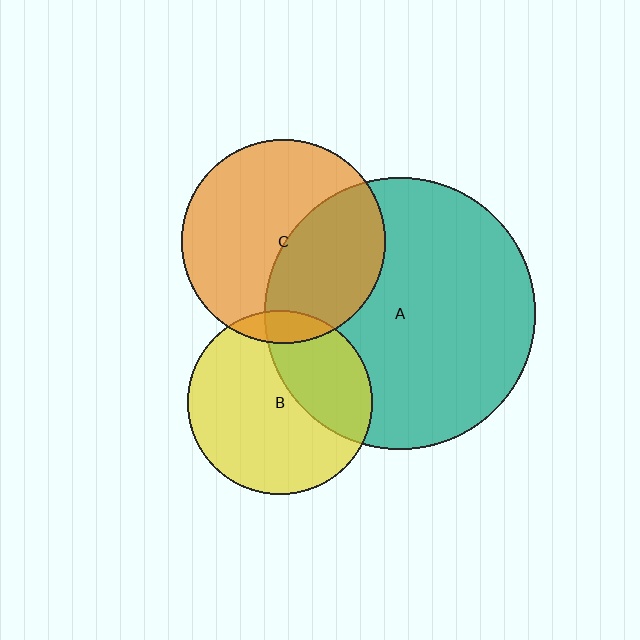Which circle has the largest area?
Circle A (teal).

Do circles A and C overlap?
Yes.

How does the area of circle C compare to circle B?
Approximately 1.2 times.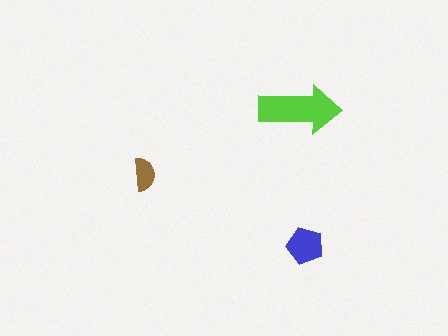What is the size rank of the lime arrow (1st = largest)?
1st.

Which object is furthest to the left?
The brown semicircle is leftmost.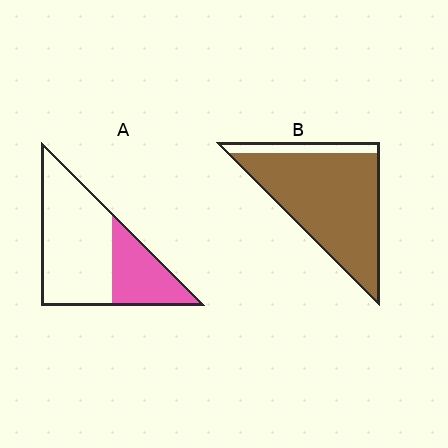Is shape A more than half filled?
No.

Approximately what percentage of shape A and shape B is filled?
A is approximately 30% and B is approximately 85%.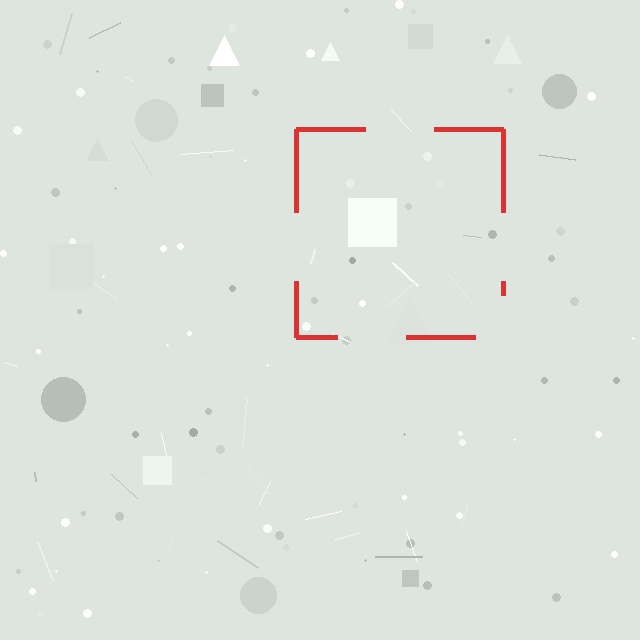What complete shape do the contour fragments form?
The contour fragments form a square.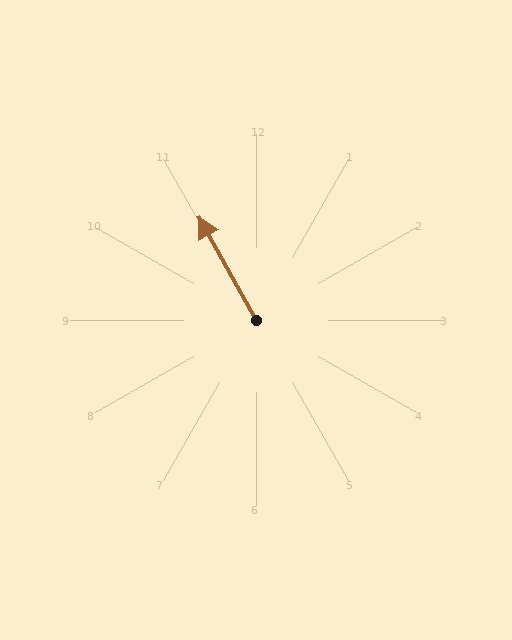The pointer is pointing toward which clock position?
Roughly 11 o'clock.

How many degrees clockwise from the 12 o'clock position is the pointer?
Approximately 331 degrees.